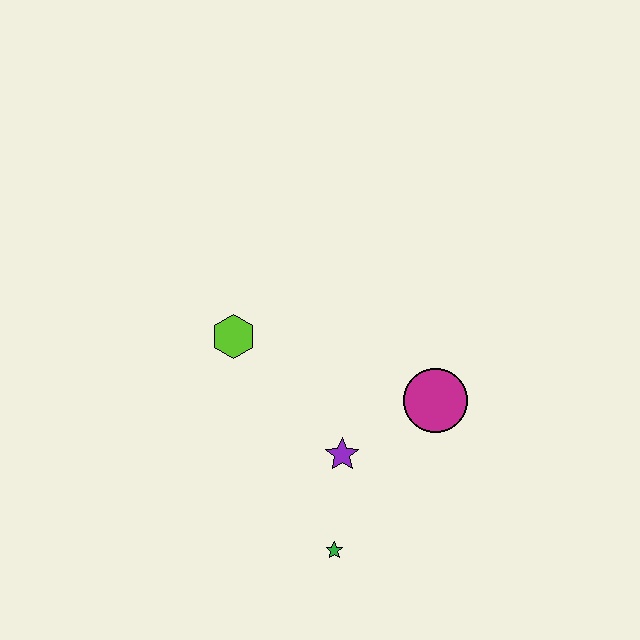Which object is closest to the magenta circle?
The purple star is closest to the magenta circle.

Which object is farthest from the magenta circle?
The lime hexagon is farthest from the magenta circle.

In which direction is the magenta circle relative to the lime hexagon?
The magenta circle is to the right of the lime hexagon.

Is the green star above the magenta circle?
No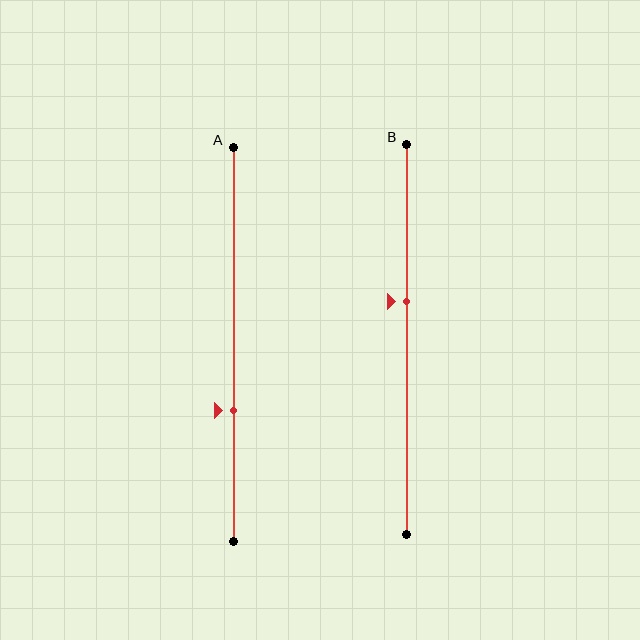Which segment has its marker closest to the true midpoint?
Segment B has its marker closest to the true midpoint.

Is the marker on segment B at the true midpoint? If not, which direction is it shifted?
No, the marker on segment B is shifted upward by about 10% of the segment length.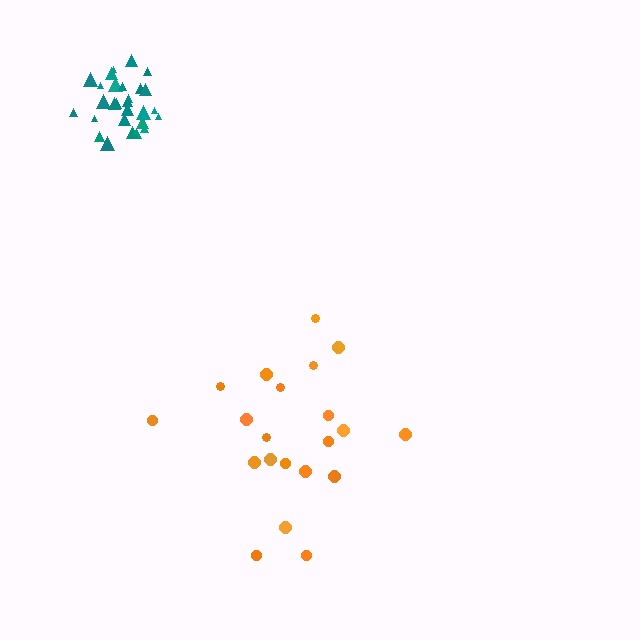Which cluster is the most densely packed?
Teal.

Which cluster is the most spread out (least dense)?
Orange.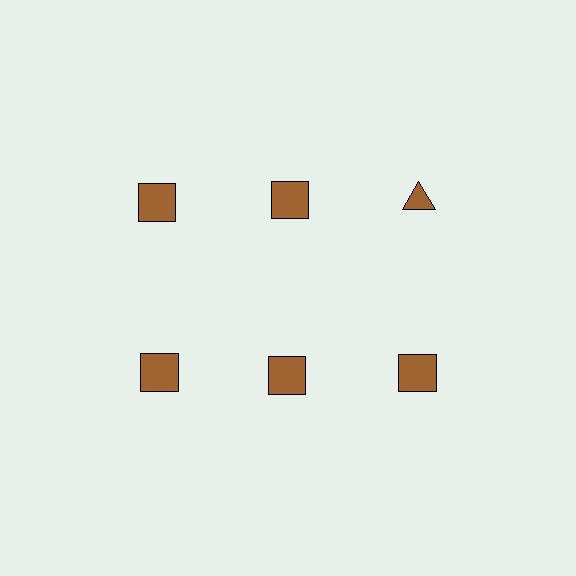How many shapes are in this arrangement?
There are 6 shapes arranged in a grid pattern.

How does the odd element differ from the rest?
It has a different shape: triangle instead of square.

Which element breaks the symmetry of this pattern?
The brown triangle in the top row, center column breaks the symmetry. All other shapes are brown squares.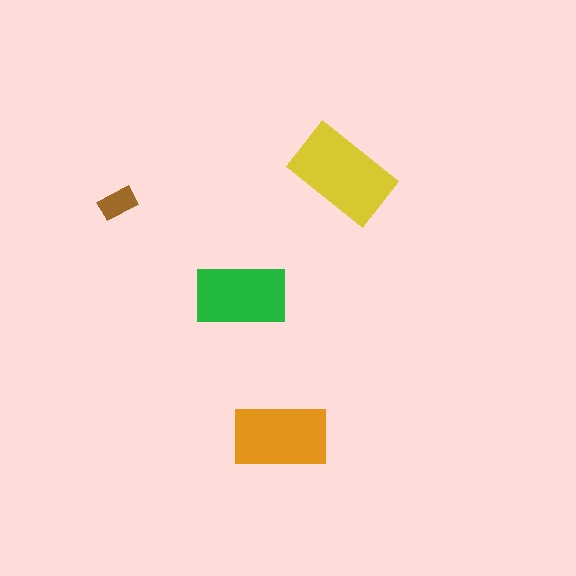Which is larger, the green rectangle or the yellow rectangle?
The yellow one.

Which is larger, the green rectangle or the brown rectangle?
The green one.